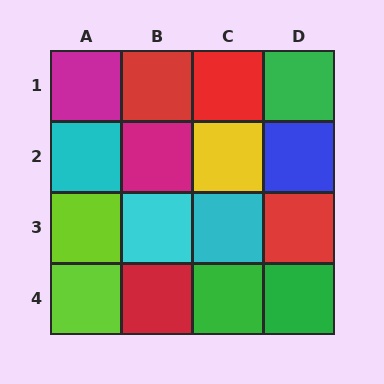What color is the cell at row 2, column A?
Cyan.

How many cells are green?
3 cells are green.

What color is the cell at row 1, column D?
Green.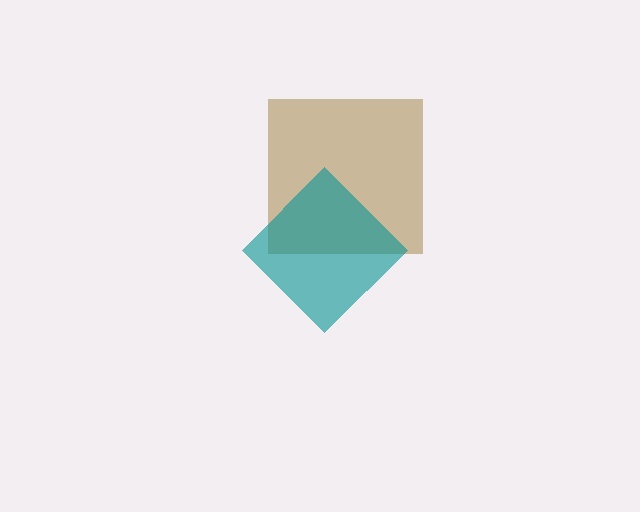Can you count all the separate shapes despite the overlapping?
Yes, there are 2 separate shapes.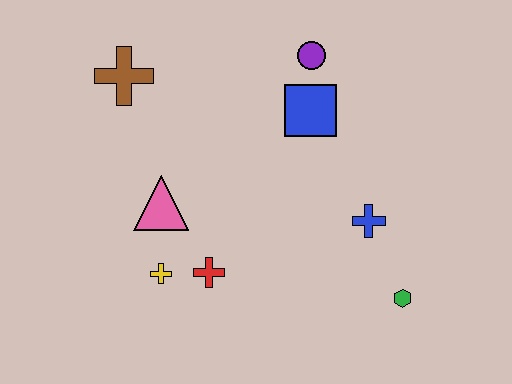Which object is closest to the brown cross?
The pink triangle is closest to the brown cross.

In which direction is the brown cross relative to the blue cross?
The brown cross is to the left of the blue cross.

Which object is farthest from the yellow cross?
The purple circle is farthest from the yellow cross.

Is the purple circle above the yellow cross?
Yes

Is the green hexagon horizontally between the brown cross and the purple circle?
No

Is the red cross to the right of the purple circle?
No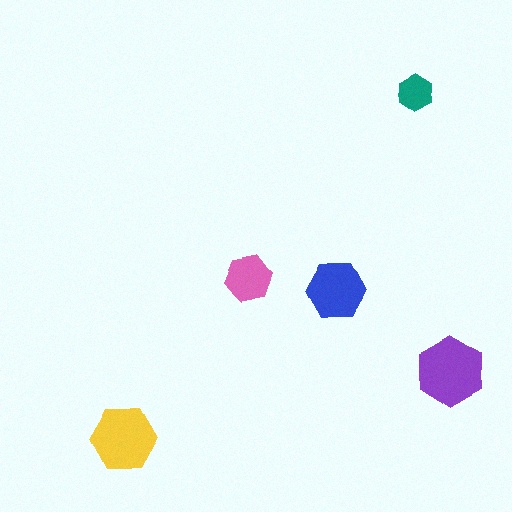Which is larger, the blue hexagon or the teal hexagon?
The blue one.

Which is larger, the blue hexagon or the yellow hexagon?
The yellow one.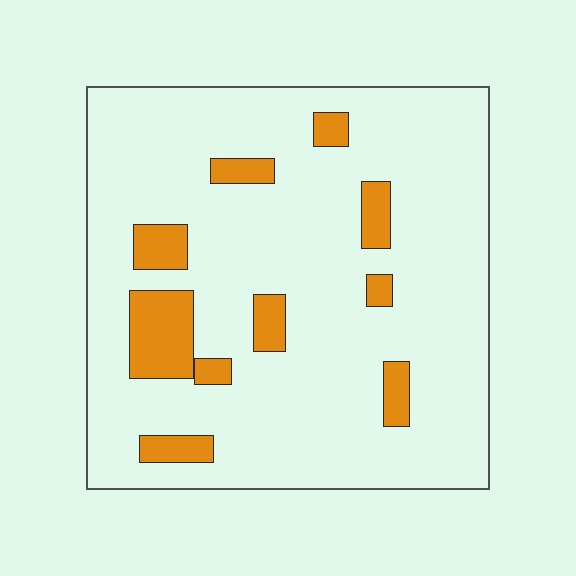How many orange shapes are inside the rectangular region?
10.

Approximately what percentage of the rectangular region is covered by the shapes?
Approximately 15%.